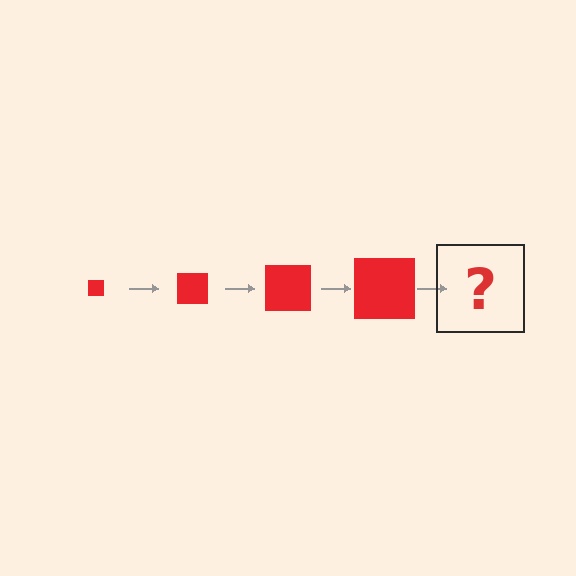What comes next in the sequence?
The next element should be a red square, larger than the previous one.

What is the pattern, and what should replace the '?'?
The pattern is that the square gets progressively larger each step. The '?' should be a red square, larger than the previous one.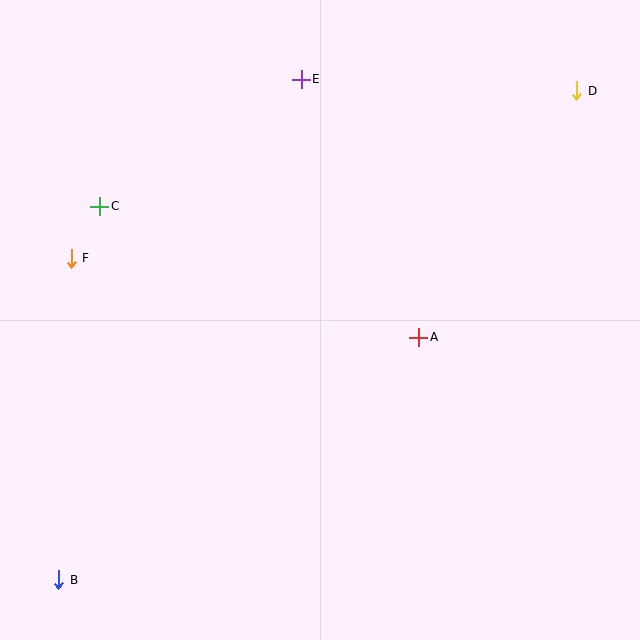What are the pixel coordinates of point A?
Point A is at (419, 337).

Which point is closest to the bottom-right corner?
Point A is closest to the bottom-right corner.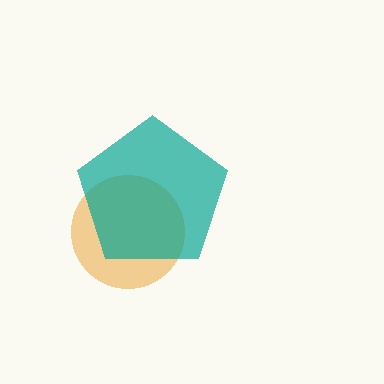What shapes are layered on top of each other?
The layered shapes are: an orange circle, a teal pentagon.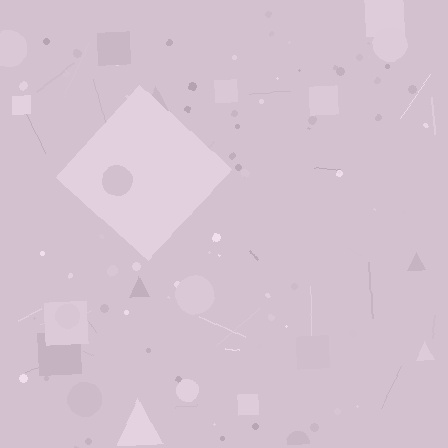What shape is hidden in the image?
A diamond is hidden in the image.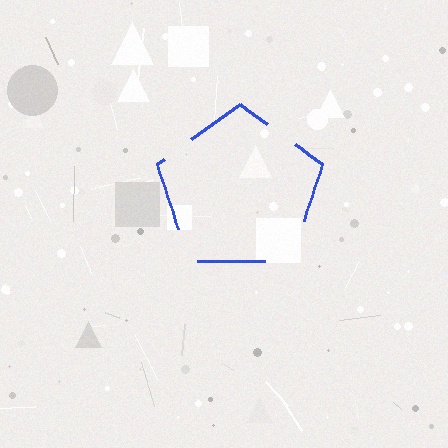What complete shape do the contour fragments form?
The contour fragments form a pentagon.